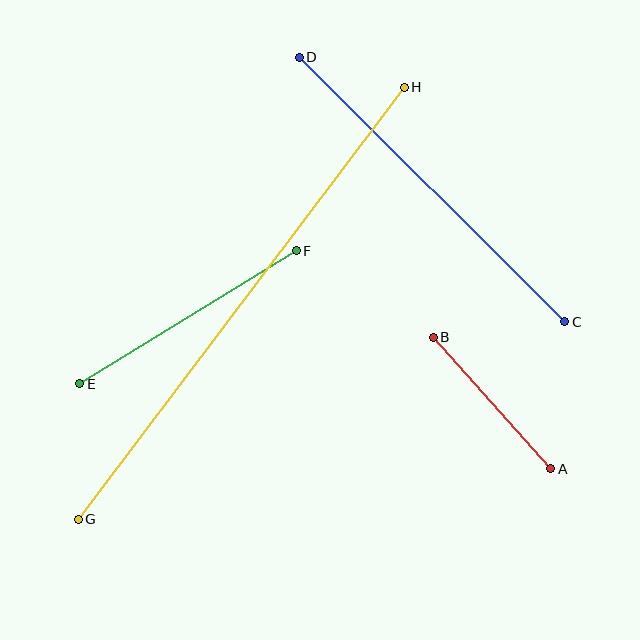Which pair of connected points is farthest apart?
Points G and H are farthest apart.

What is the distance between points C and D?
The distance is approximately 374 pixels.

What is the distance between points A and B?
The distance is approximately 176 pixels.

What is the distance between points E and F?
The distance is approximately 254 pixels.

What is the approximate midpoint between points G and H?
The midpoint is at approximately (241, 303) pixels.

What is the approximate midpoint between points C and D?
The midpoint is at approximately (432, 189) pixels.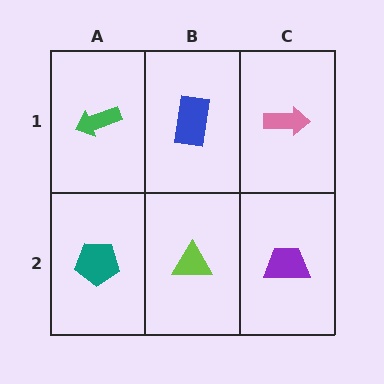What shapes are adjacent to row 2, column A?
A green arrow (row 1, column A), a lime triangle (row 2, column B).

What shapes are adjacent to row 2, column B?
A blue rectangle (row 1, column B), a teal pentagon (row 2, column A), a purple trapezoid (row 2, column C).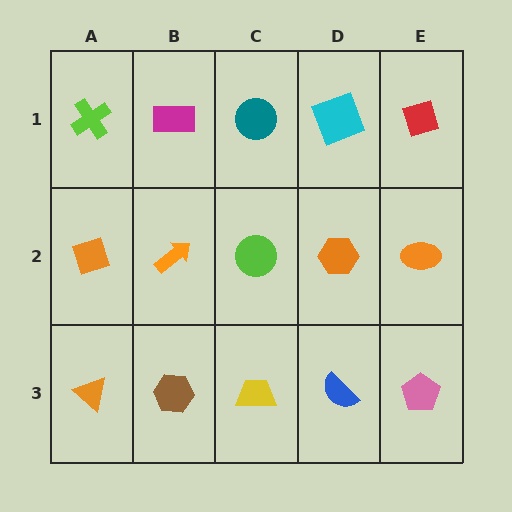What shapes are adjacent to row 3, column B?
An orange arrow (row 2, column B), an orange triangle (row 3, column A), a yellow trapezoid (row 3, column C).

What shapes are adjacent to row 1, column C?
A lime circle (row 2, column C), a magenta rectangle (row 1, column B), a cyan square (row 1, column D).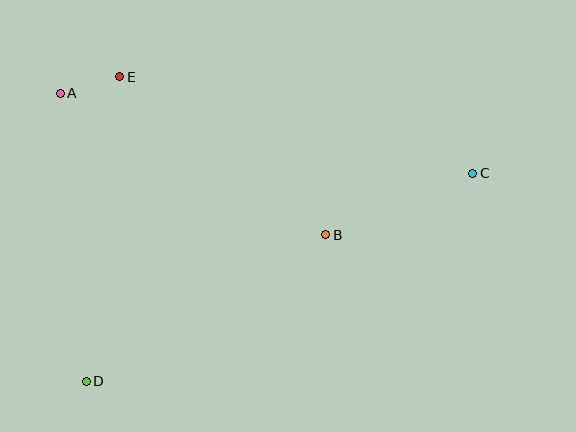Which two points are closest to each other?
Points A and E are closest to each other.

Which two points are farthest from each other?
Points C and D are farthest from each other.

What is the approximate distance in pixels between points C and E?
The distance between C and E is approximately 366 pixels.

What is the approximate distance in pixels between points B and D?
The distance between B and D is approximately 281 pixels.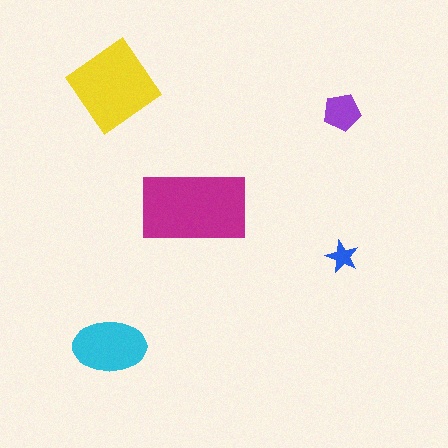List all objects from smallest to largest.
The blue star, the purple pentagon, the cyan ellipse, the yellow diamond, the magenta rectangle.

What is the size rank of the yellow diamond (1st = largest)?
2nd.